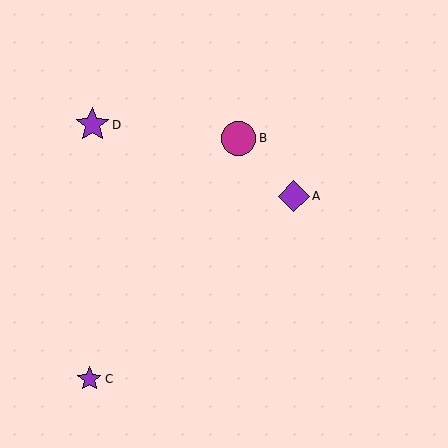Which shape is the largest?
The magenta circle (labeled B) is the largest.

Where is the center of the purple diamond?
The center of the purple diamond is at (294, 196).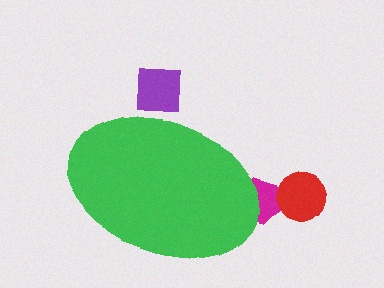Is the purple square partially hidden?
Yes, the purple square is partially hidden behind the green ellipse.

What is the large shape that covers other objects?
A green ellipse.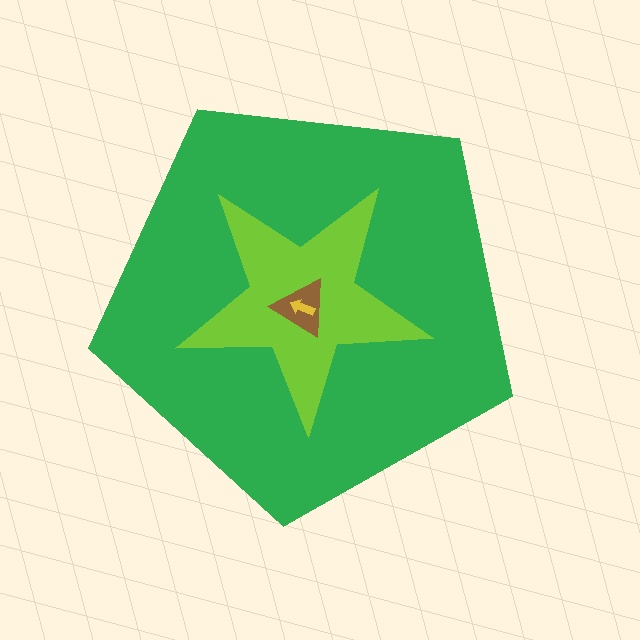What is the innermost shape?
The yellow arrow.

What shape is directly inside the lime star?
The brown triangle.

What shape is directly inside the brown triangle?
The yellow arrow.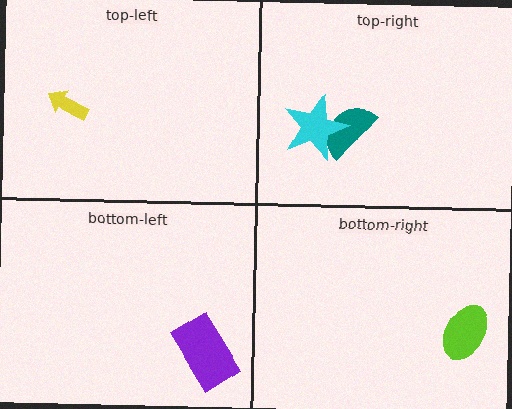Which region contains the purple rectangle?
The bottom-left region.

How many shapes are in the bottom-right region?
1.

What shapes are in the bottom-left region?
The purple rectangle.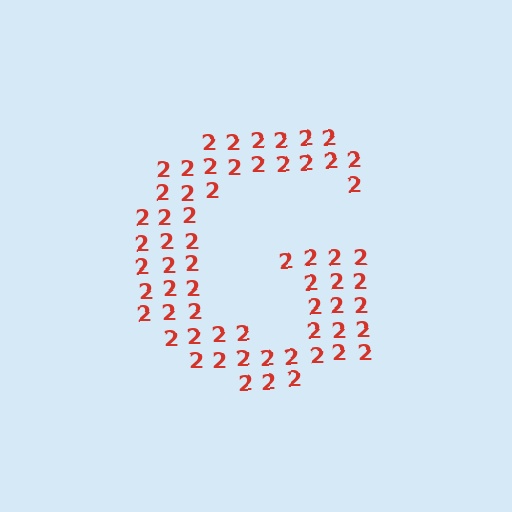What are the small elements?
The small elements are digit 2's.